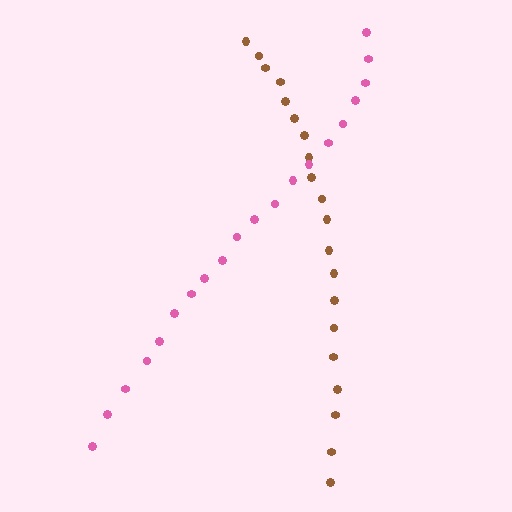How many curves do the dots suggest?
There are 2 distinct paths.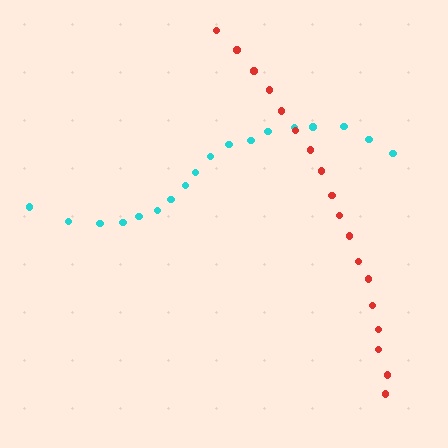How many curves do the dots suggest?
There are 2 distinct paths.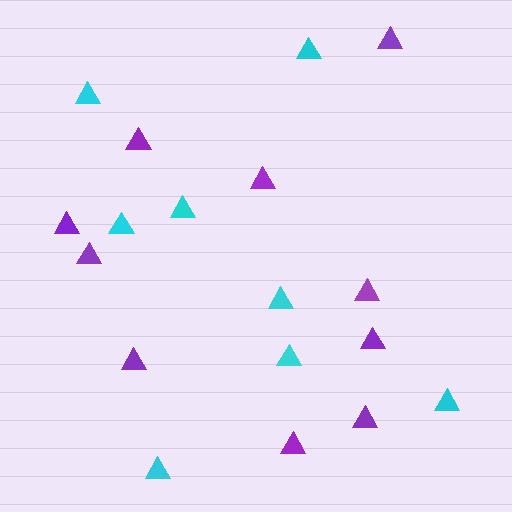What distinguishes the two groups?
There are 2 groups: one group of purple triangles (10) and one group of cyan triangles (8).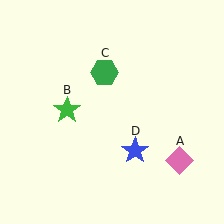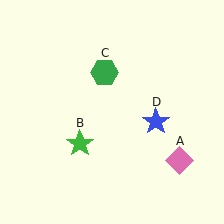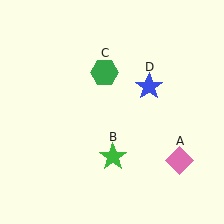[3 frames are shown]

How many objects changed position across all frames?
2 objects changed position: green star (object B), blue star (object D).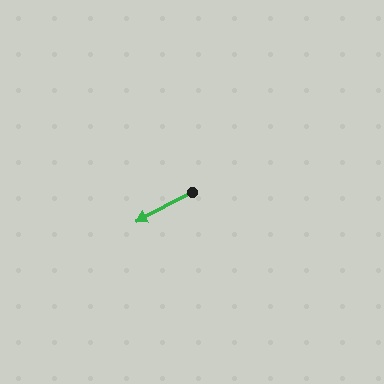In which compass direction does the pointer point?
Southwest.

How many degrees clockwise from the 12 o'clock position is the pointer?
Approximately 242 degrees.